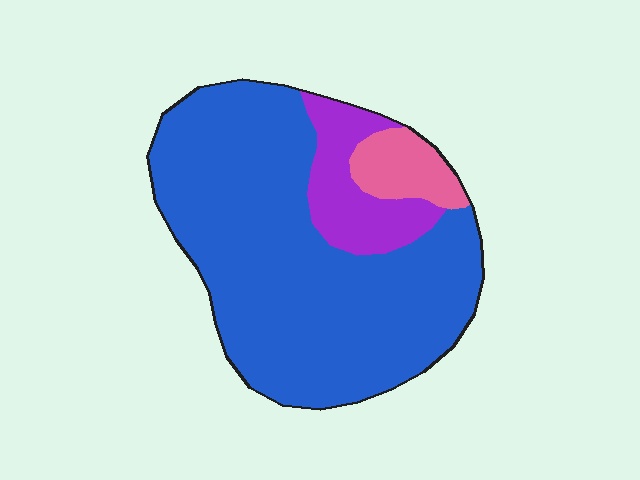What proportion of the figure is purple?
Purple takes up less than a quarter of the figure.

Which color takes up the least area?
Pink, at roughly 10%.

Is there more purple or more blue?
Blue.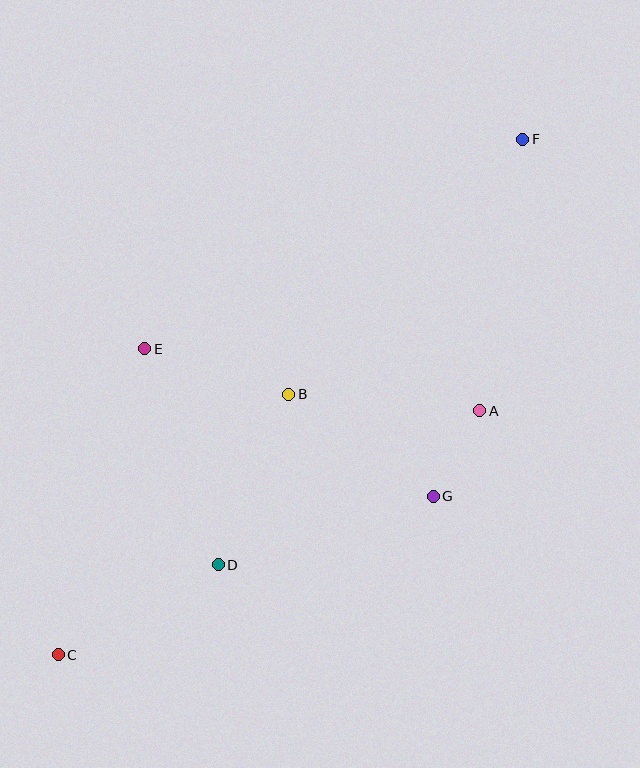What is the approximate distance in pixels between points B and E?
The distance between B and E is approximately 151 pixels.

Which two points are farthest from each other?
Points C and F are farthest from each other.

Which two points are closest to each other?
Points A and G are closest to each other.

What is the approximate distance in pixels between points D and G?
The distance between D and G is approximately 226 pixels.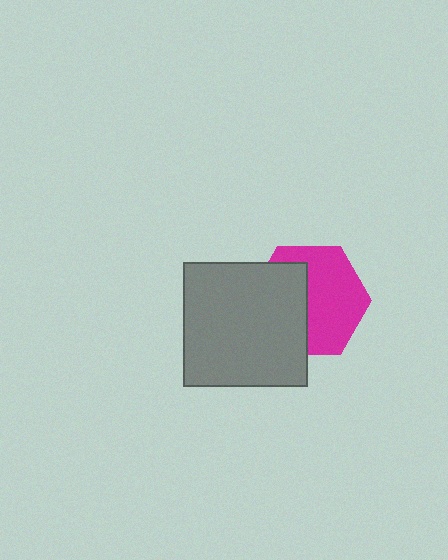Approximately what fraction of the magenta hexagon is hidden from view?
Roughly 43% of the magenta hexagon is hidden behind the gray square.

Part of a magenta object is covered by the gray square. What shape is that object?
It is a hexagon.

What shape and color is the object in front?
The object in front is a gray square.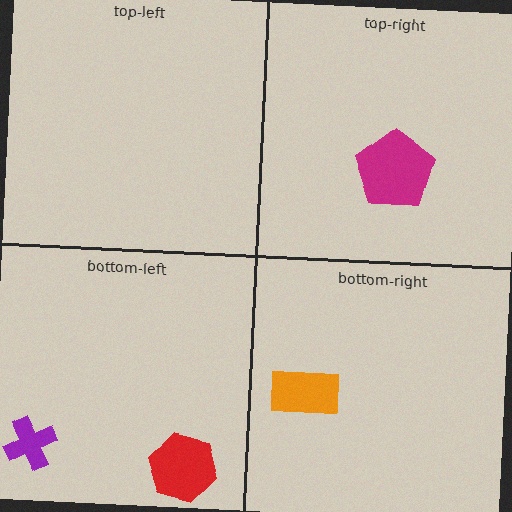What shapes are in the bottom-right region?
The orange rectangle.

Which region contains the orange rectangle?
The bottom-right region.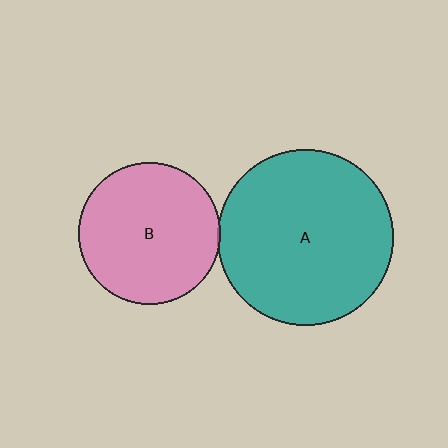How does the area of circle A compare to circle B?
Approximately 1.5 times.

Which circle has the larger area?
Circle A (teal).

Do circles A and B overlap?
Yes.